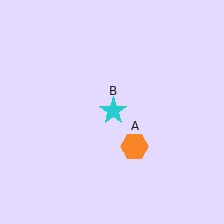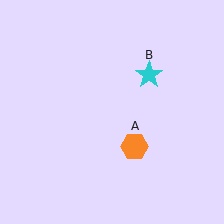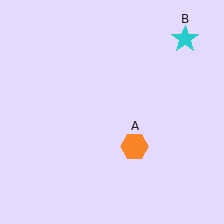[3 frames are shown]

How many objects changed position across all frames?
1 object changed position: cyan star (object B).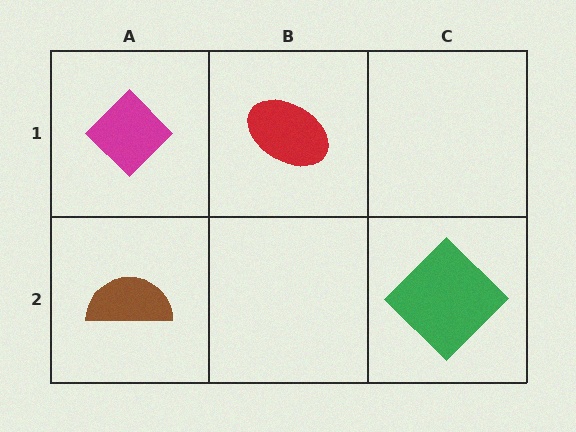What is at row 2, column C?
A green diamond.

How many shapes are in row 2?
2 shapes.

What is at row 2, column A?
A brown semicircle.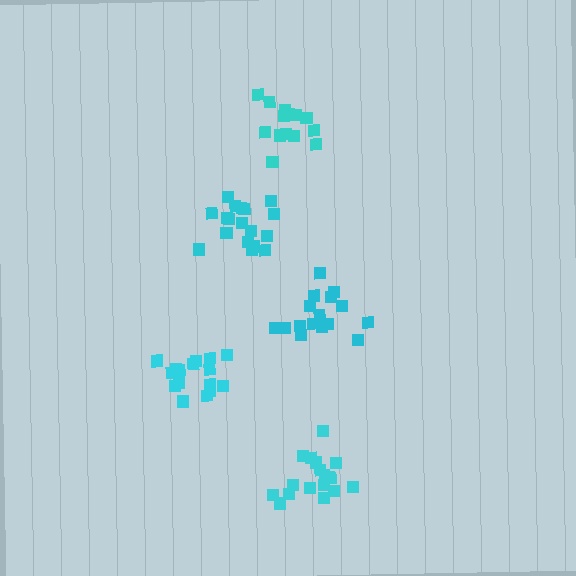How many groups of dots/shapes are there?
There are 5 groups.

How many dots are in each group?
Group 1: 17 dots, Group 2: 15 dots, Group 3: 18 dots, Group 4: 16 dots, Group 5: 18 dots (84 total).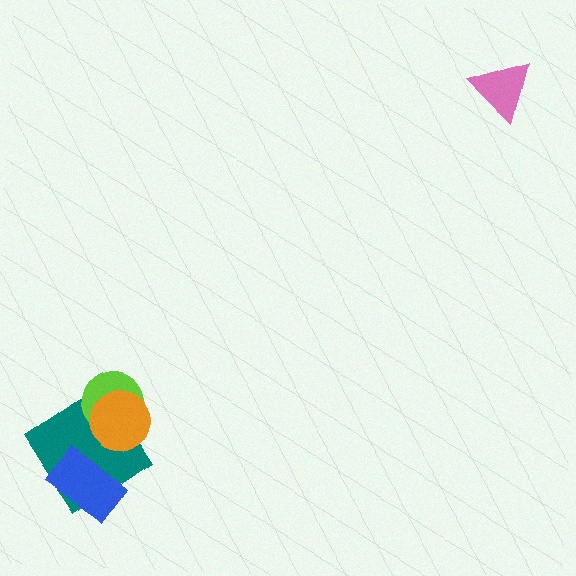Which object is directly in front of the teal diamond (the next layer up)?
The lime circle is directly in front of the teal diamond.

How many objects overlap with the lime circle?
2 objects overlap with the lime circle.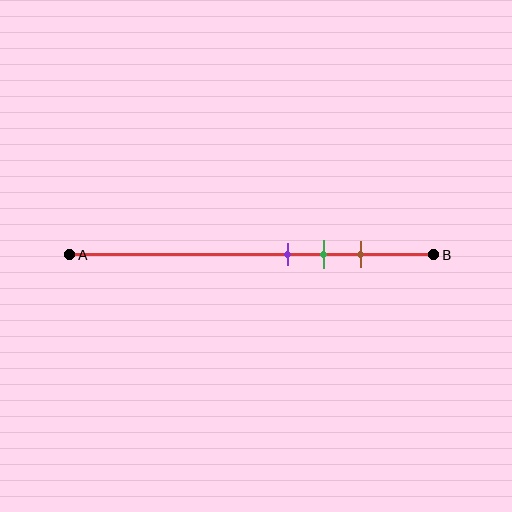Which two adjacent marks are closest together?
The purple and green marks are the closest adjacent pair.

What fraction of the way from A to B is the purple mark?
The purple mark is approximately 60% (0.6) of the way from A to B.